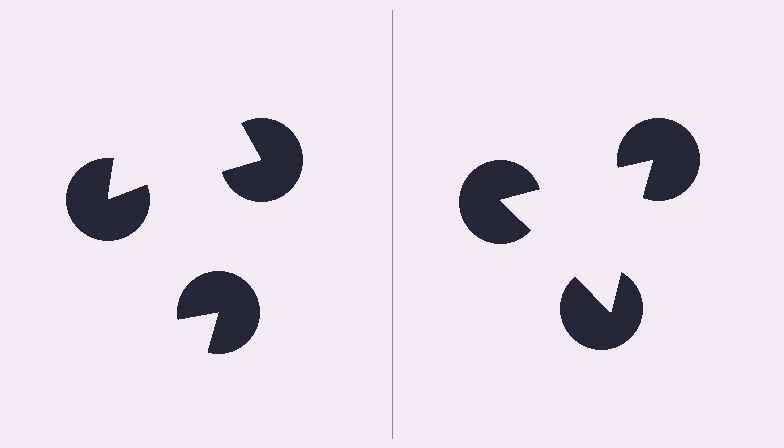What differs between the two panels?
The pac-man discs are positioned identically on both sides; only the wedge orientations differ. On the right they align to a triangle; on the left they are misaligned.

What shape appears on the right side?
An illusory triangle.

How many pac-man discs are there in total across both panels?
6 — 3 on each side.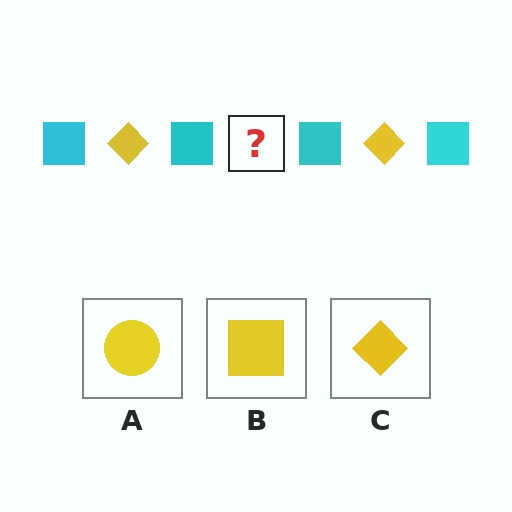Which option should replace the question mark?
Option C.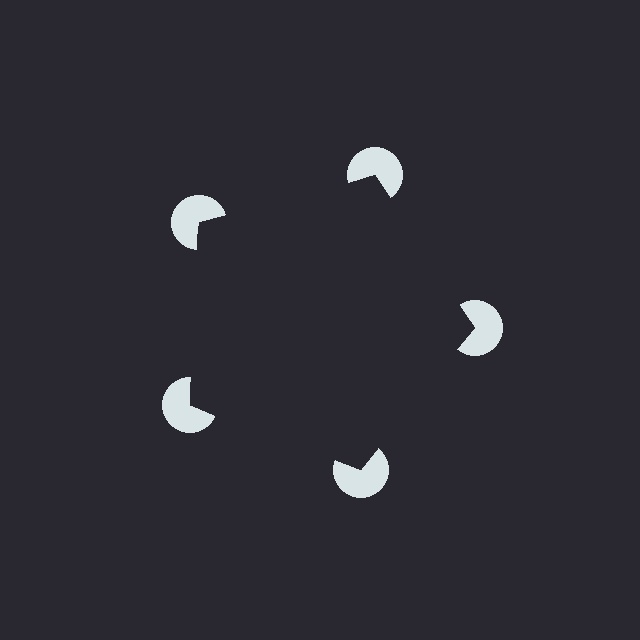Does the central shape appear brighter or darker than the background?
It typically appears slightly darker than the background, even though no actual brightness change is drawn.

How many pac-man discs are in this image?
There are 5 — one at each vertex of the illusory pentagon.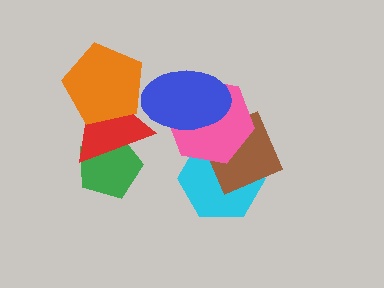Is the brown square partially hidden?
Yes, it is partially covered by another shape.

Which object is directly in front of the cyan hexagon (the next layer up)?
The brown square is directly in front of the cyan hexagon.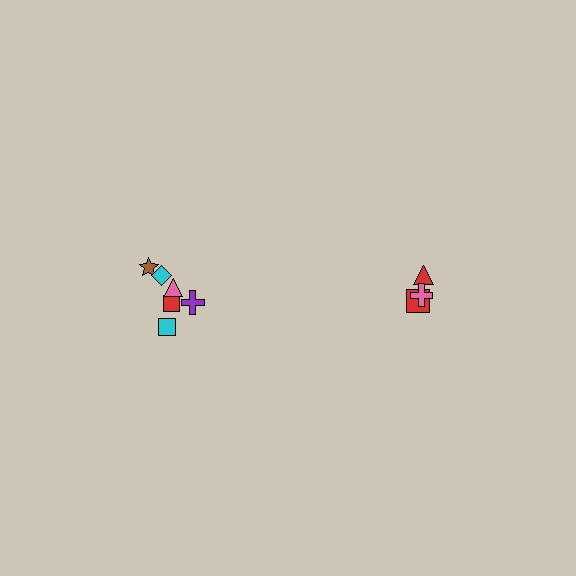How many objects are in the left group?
There are 6 objects.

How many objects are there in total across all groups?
There are 9 objects.